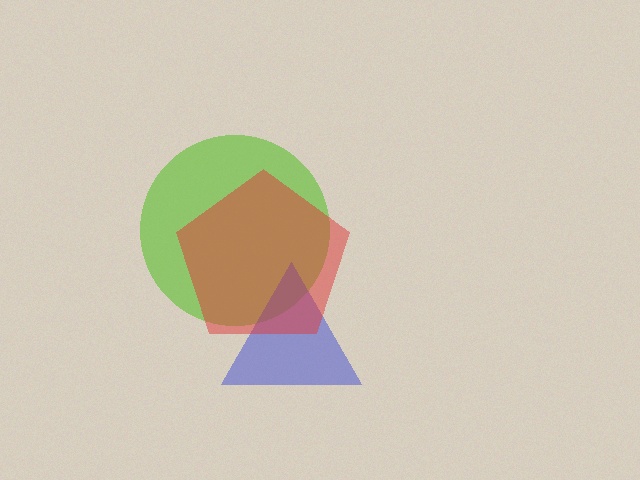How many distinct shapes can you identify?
There are 3 distinct shapes: a lime circle, a blue triangle, a red pentagon.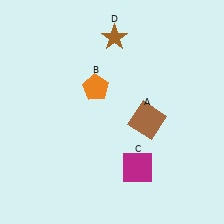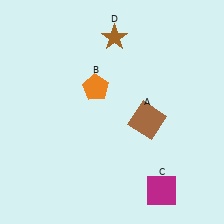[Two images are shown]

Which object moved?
The magenta square (C) moved right.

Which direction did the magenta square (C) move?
The magenta square (C) moved right.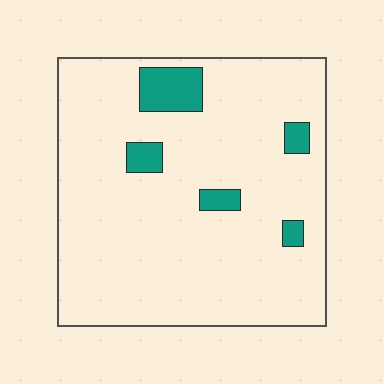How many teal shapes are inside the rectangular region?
5.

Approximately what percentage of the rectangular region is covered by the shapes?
Approximately 10%.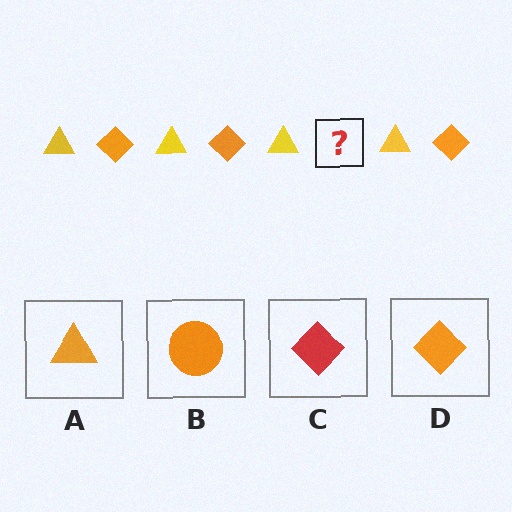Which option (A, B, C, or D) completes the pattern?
D.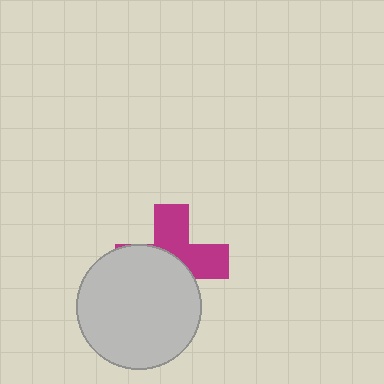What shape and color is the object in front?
The object in front is a light gray circle.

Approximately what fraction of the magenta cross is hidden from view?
Roughly 53% of the magenta cross is hidden behind the light gray circle.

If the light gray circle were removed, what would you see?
You would see the complete magenta cross.